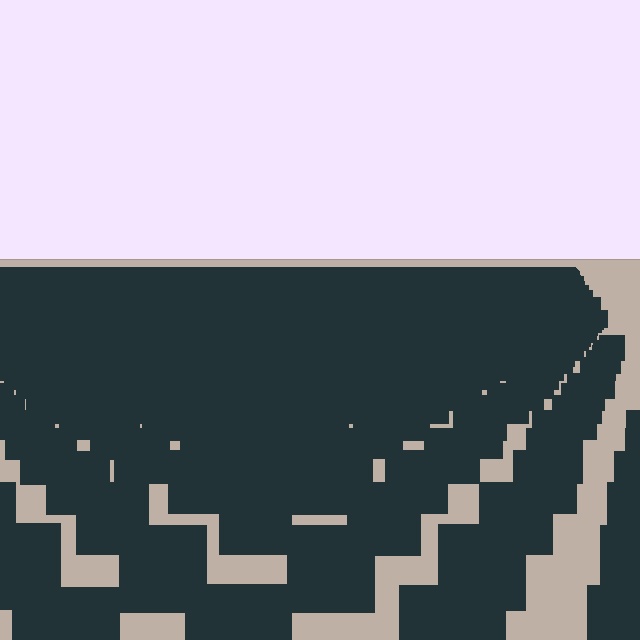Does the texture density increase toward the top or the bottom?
Density increases toward the top.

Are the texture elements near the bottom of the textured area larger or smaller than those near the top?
Larger. Near the bottom, elements are closer to the viewer and appear at a bigger on-screen size.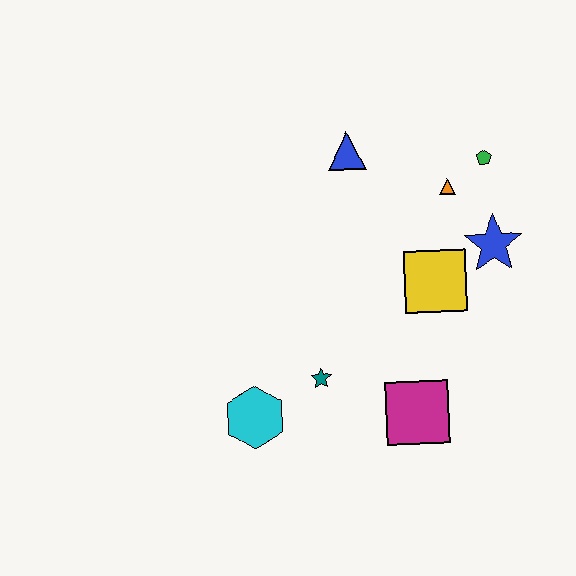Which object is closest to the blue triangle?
The orange triangle is closest to the blue triangle.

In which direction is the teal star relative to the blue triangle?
The teal star is below the blue triangle.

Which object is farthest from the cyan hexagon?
The green pentagon is farthest from the cyan hexagon.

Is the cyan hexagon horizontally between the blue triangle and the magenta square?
No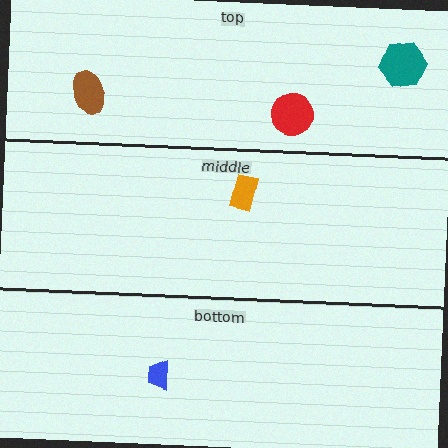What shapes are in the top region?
The brown ellipse, the teal hexagon, the red circle.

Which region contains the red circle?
The top region.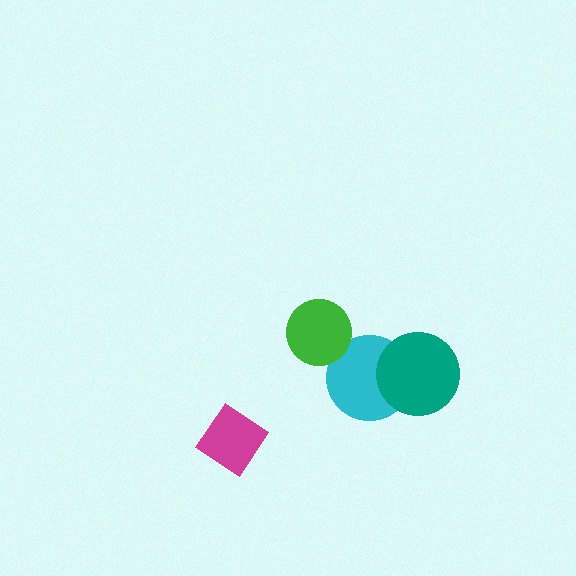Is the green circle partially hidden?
No, no other shape covers it.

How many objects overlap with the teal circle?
1 object overlaps with the teal circle.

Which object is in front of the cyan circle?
The teal circle is in front of the cyan circle.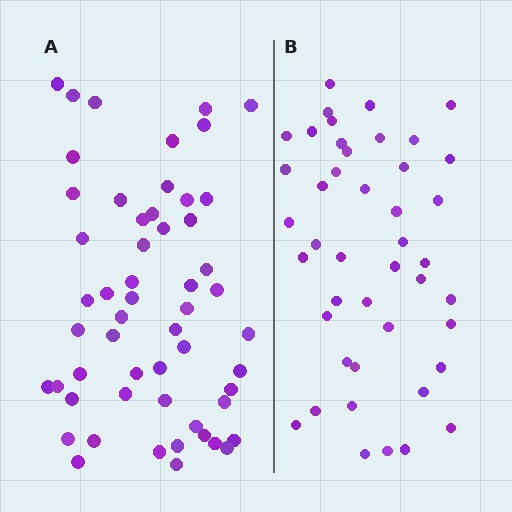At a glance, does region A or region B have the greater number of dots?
Region A (the left region) has more dots.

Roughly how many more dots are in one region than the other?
Region A has roughly 12 or so more dots than region B.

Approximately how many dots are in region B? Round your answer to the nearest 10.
About 40 dots. (The exact count is 44, which rounds to 40.)